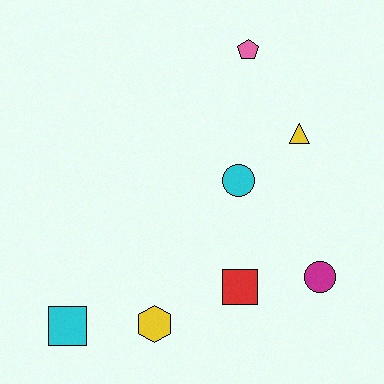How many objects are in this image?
There are 7 objects.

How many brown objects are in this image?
There are no brown objects.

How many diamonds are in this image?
There are no diamonds.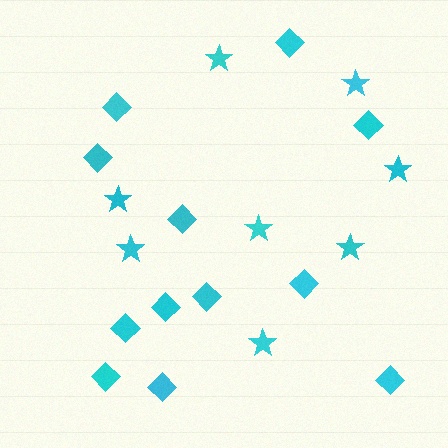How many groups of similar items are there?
There are 2 groups: one group of stars (8) and one group of diamonds (12).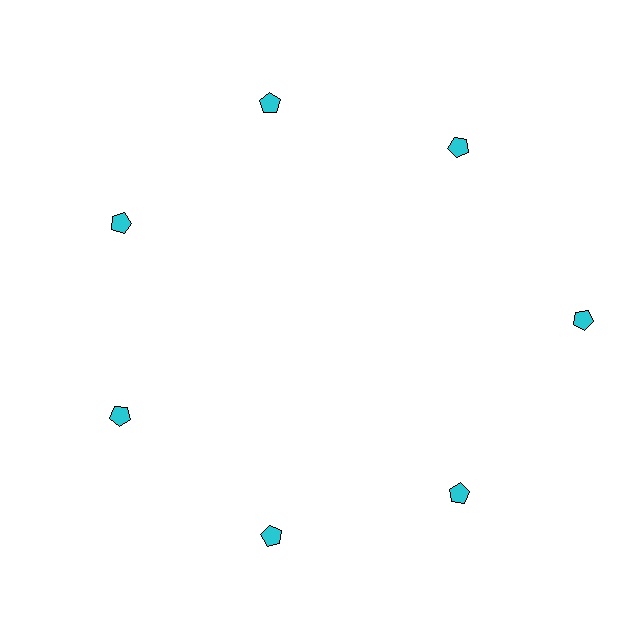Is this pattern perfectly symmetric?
No. The 7 cyan pentagons are arranged in a ring, but one element near the 3 o'clock position is pushed outward from the center, breaking the 7-fold rotational symmetry.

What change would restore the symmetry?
The symmetry would be restored by moving it inward, back onto the ring so that all 7 pentagons sit at equal angles and equal distance from the center.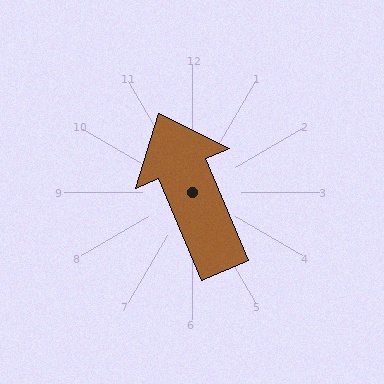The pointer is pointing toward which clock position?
Roughly 11 o'clock.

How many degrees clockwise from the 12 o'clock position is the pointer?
Approximately 337 degrees.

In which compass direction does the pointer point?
Northwest.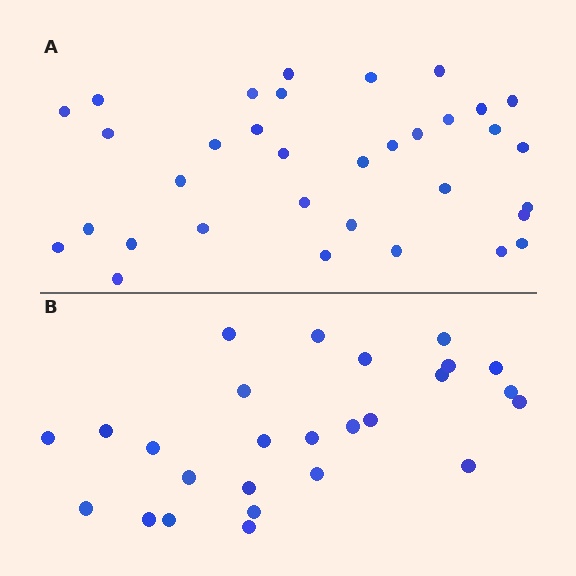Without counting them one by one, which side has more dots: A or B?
Region A (the top region) has more dots.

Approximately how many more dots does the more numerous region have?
Region A has roughly 8 or so more dots than region B.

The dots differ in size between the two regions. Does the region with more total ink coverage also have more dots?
No. Region B has more total ink coverage because its dots are larger, but region A actually contains more individual dots. Total area can be misleading — the number of items is what matters here.